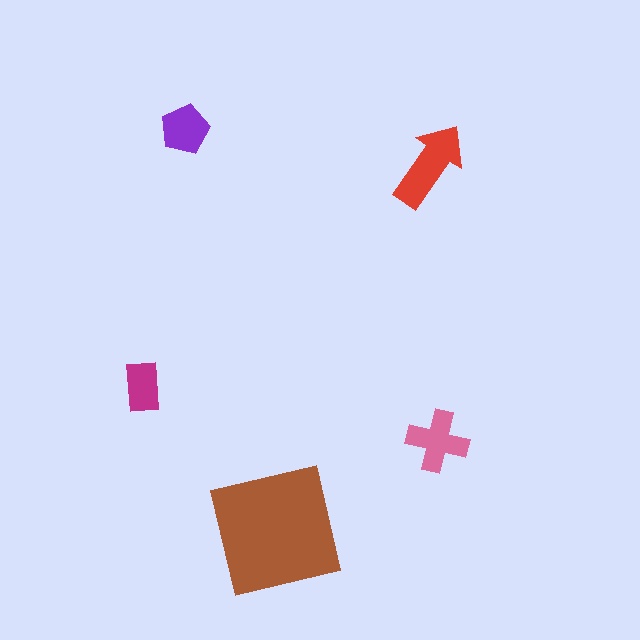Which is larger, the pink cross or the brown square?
The brown square.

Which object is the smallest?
The magenta rectangle.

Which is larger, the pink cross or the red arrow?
The red arrow.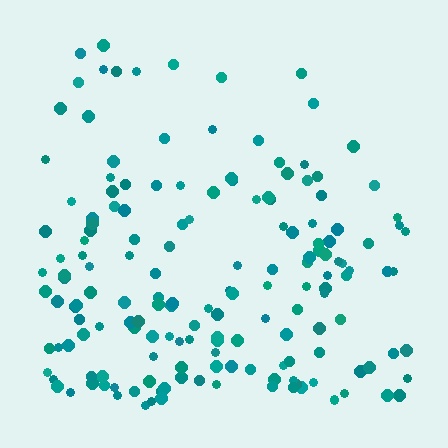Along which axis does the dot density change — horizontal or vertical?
Vertical.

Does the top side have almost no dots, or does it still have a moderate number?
Still a moderate number, just noticeably fewer than the bottom.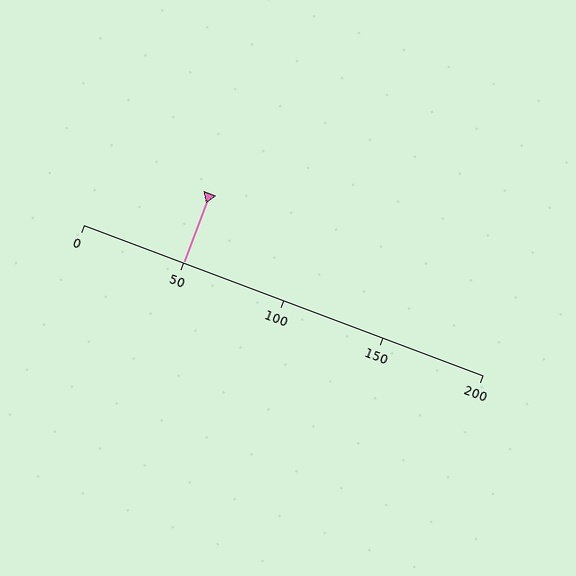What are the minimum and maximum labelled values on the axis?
The axis runs from 0 to 200.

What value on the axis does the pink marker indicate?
The marker indicates approximately 50.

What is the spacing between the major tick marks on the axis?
The major ticks are spaced 50 apart.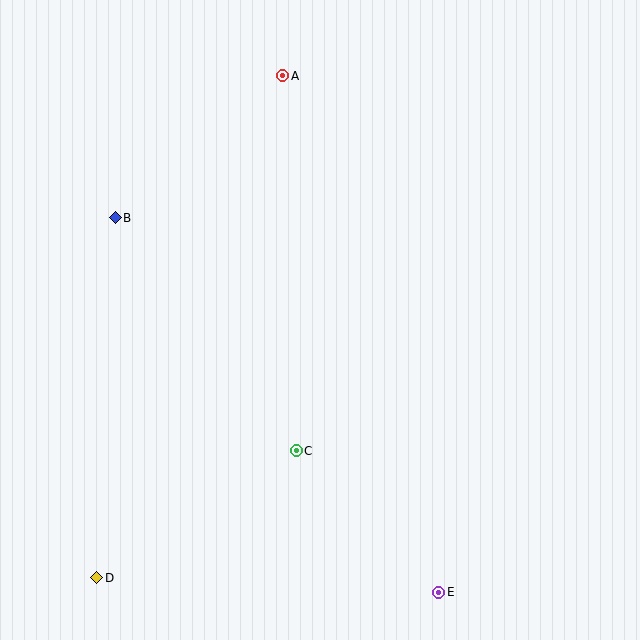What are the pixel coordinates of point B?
Point B is at (115, 218).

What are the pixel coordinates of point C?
Point C is at (296, 451).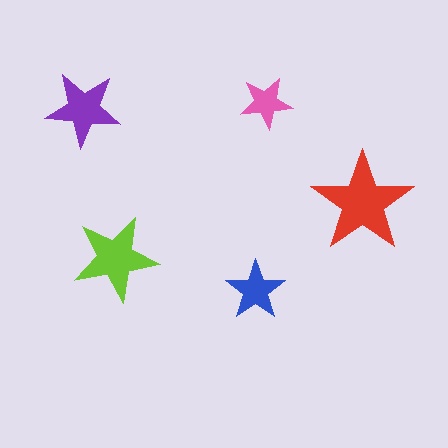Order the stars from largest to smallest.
the red one, the lime one, the purple one, the blue one, the pink one.